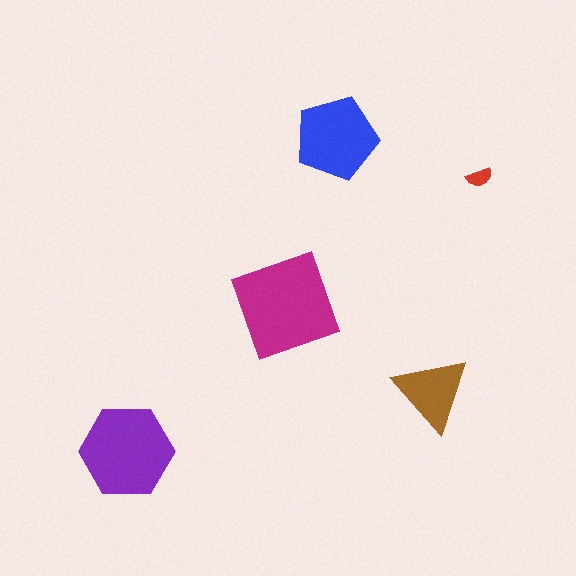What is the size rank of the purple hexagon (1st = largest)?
2nd.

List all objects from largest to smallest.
The magenta square, the purple hexagon, the blue pentagon, the brown triangle, the red semicircle.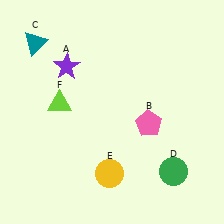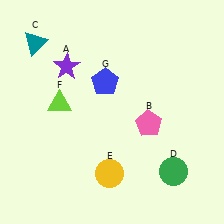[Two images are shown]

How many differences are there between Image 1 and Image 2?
There is 1 difference between the two images.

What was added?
A blue pentagon (G) was added in Image 2.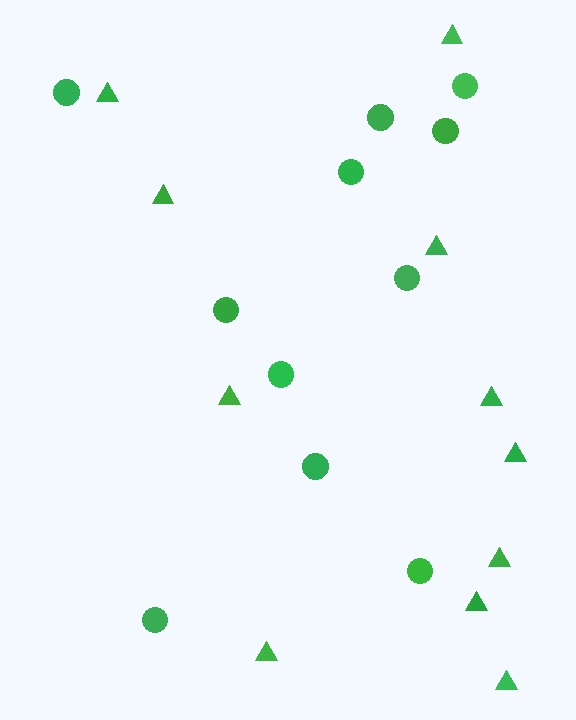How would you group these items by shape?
There are 2 groups: one group of triangles (11) and one group of circles (11).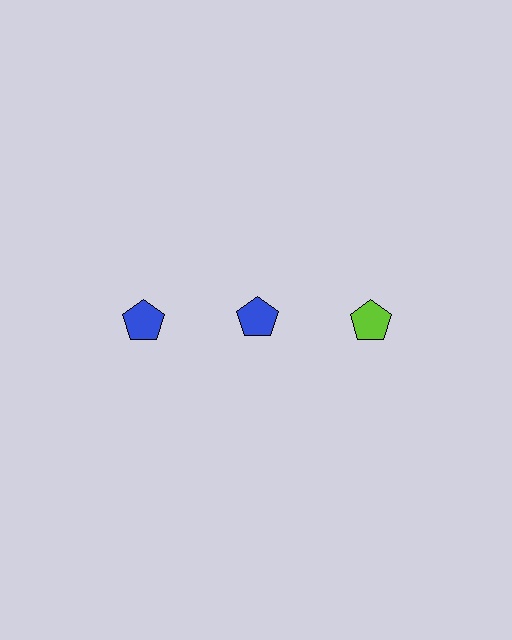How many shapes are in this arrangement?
There are 3 shapes arranged in a grid pattern.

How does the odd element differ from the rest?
It has a different color: lime instead of blue.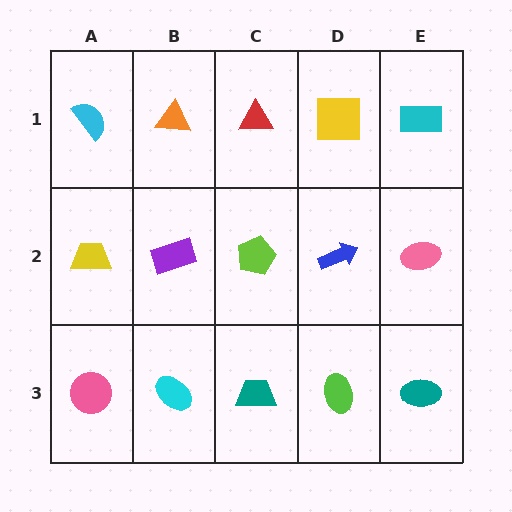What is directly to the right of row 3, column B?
A teal trapezoid.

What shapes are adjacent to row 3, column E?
A pink ellipse (row 2, column E), a lime ellipse (row 3, column D).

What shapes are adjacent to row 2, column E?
A cyan rectangle (row 1, column E), a teal ellipse (row 3, column E), a blue arrow (row 2, column D).